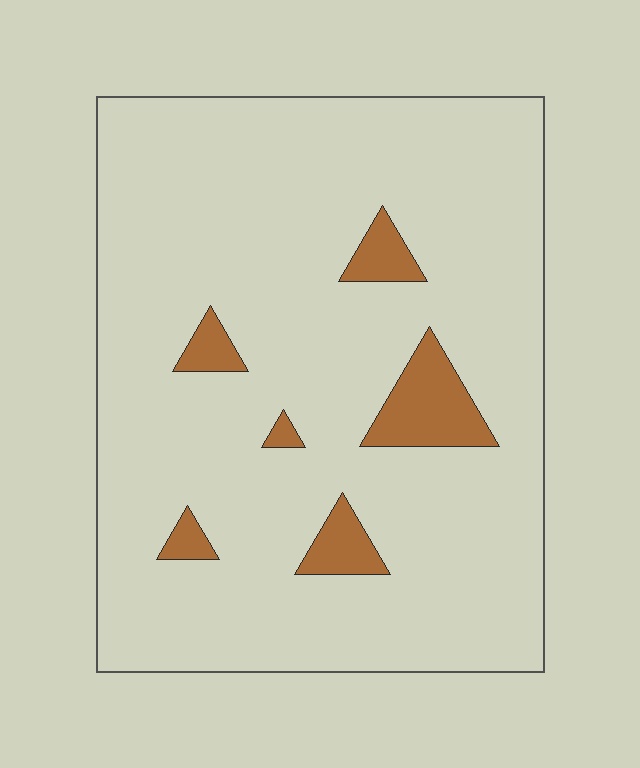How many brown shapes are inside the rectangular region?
6.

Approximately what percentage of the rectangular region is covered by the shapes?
Approximately 10%.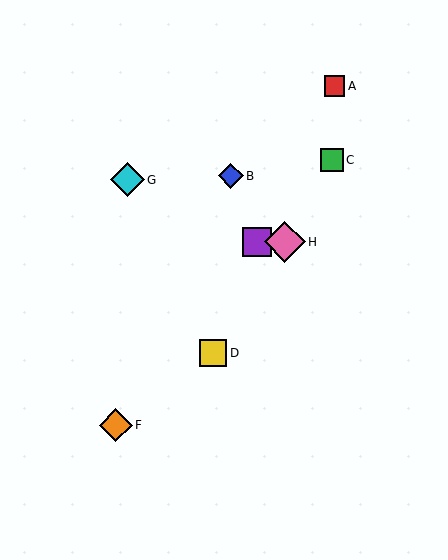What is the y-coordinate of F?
Object F is at y≈425.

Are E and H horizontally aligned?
Yes, both are at y≈242.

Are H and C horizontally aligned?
No, H is at y≈242 and C is at y≈160.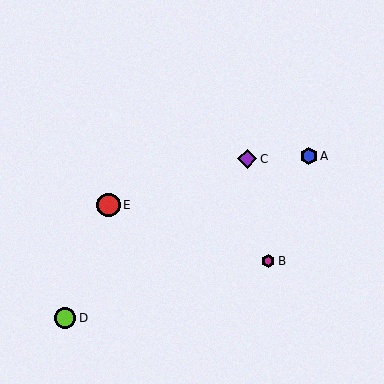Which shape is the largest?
The red circle (labeled E) is the largest.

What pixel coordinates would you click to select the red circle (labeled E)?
Click at (108, 205) to select the red circle E.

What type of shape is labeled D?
Shape D is a lime circle.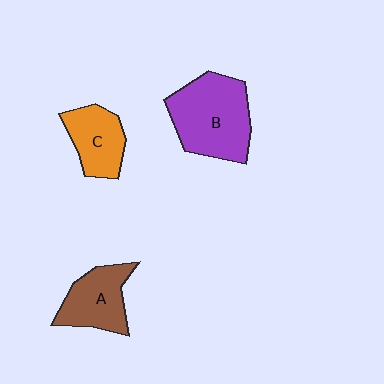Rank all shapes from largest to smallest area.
From largest to smallest: B (purple), A (brown), C (orange).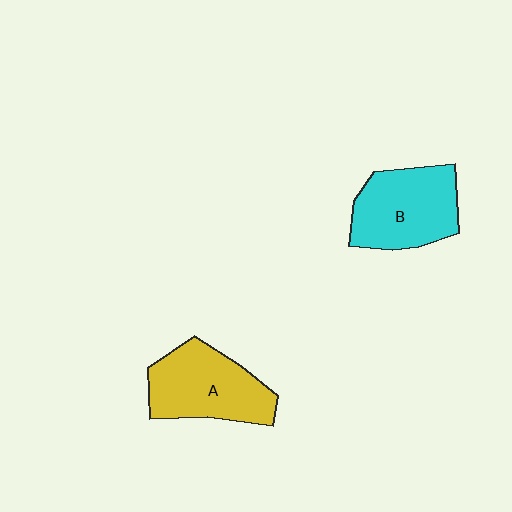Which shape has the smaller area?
Shape A (yellow).